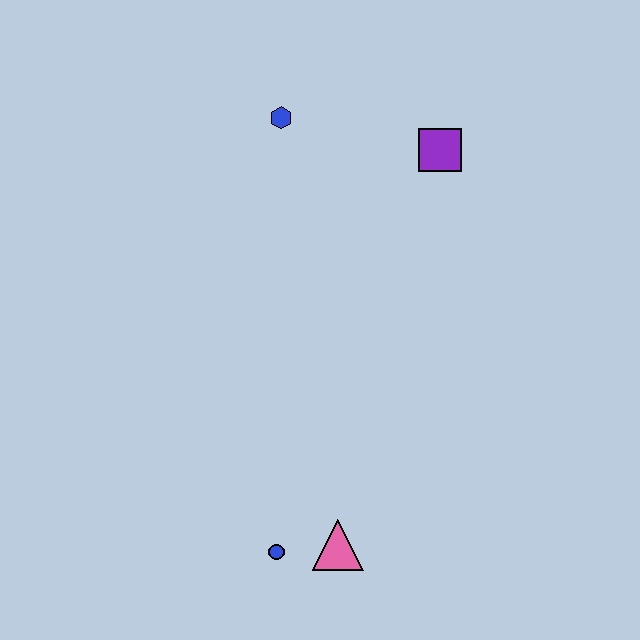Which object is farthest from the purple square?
The blue circle is farthest from the purple square.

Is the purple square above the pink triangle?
Yes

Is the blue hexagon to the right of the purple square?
No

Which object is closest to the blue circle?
The pink triangle is closest to the blue circle.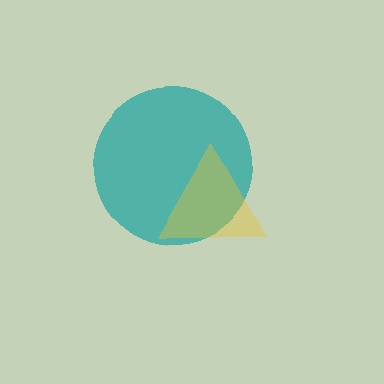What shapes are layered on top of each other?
The layered shapes are: a teal circle, a yellow triangle.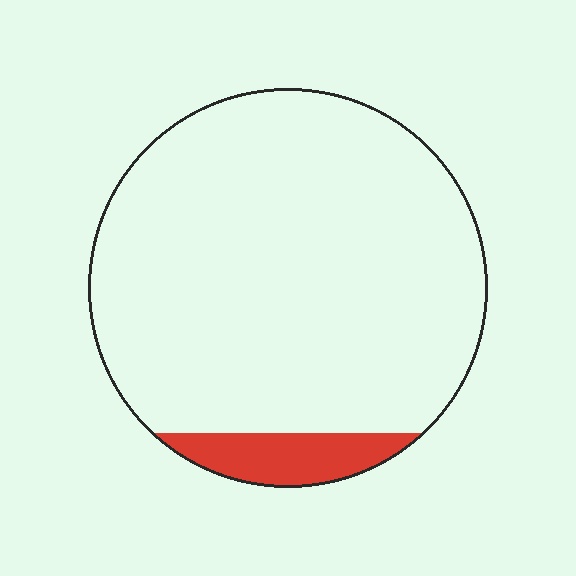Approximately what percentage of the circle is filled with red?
Approximately 10%.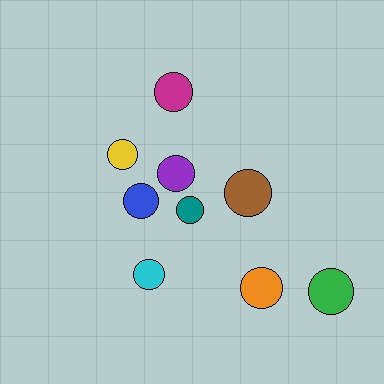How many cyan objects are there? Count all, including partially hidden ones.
There is 1 cyan object.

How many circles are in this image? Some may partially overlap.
There are 9 circles.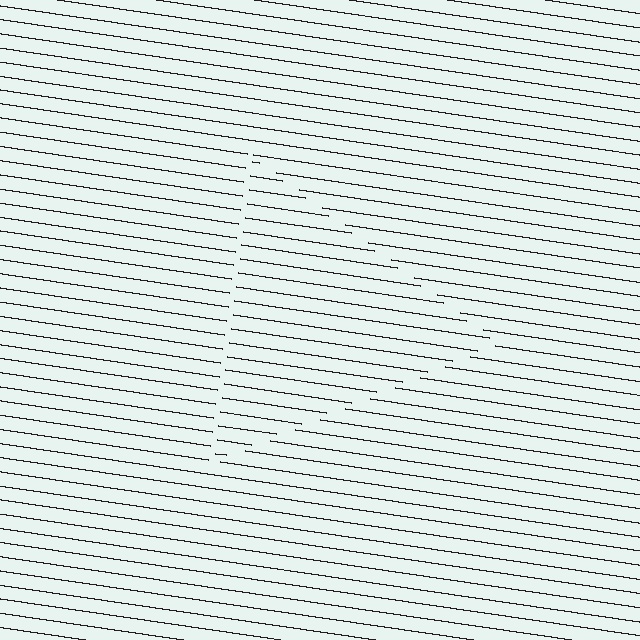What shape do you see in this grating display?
An illusory triangle. The interior of the shape contains the same grating, shifted by half a period — the contour is defined by the phase discontinuity where line-ends from the inner and outer gratings abut.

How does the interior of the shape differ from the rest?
The interior of the shape contains the same grating, shifted by half a period — the contour is defined by the phase discontinuity where line-ends from the inner and outer gratings abut.